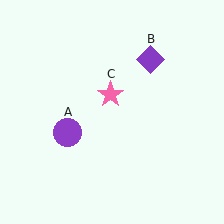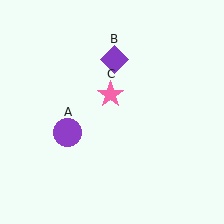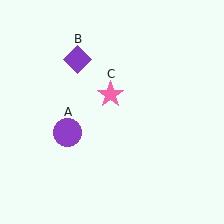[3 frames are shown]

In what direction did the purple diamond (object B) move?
The purple diamond (object B) moved left.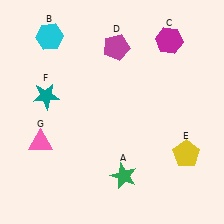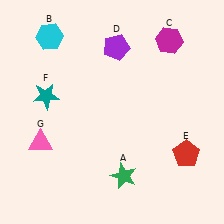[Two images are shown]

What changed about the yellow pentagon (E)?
In Image 1, E is yellow. In Image 2, it changed to red.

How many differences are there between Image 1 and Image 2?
There are 2 differences between the two images.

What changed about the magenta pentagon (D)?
In Image 1, D is magenta. In Image 2, it changed to purple.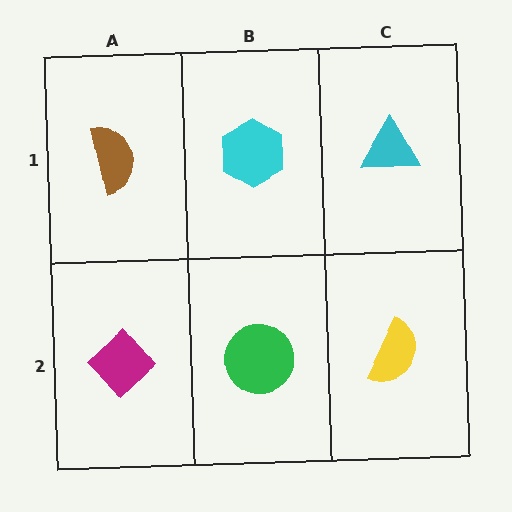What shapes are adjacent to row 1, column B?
A green circle (row 2, column B), a brown semicircle (row 1, column A), a cyan triangle (row 1, column C).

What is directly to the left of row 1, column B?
A brown semicircle.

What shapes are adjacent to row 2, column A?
A brown semicircle (row 1, column A), a green circle (row 2, column B).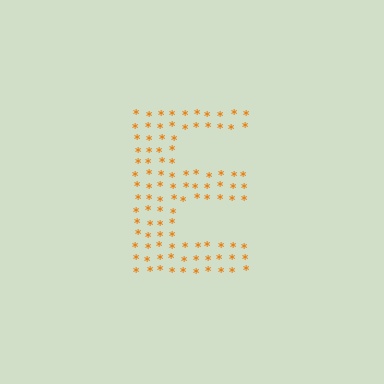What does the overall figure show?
The overall figure shows the letter E.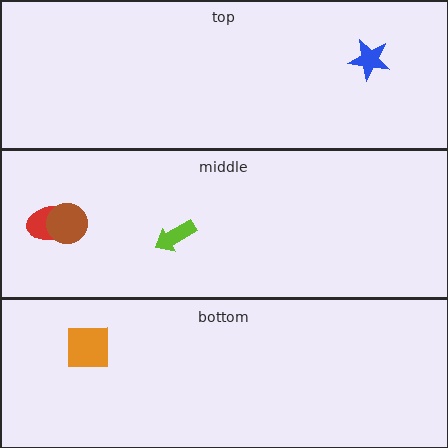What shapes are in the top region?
The blue star.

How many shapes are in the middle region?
3.